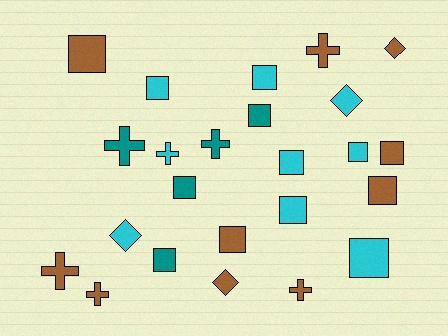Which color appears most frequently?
Brown, with 10 objects.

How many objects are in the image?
There are 24 objects.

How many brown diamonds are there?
There are 2 brown diamonds.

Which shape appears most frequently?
Square, with 13 objects.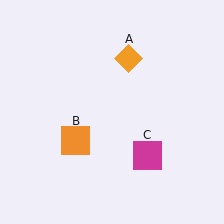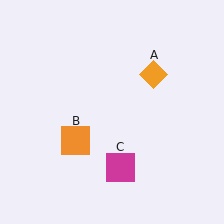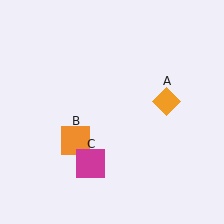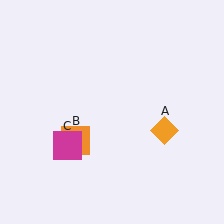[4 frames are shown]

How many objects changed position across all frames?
2 objects changed position: orange diamond (object A), magenta square (object C).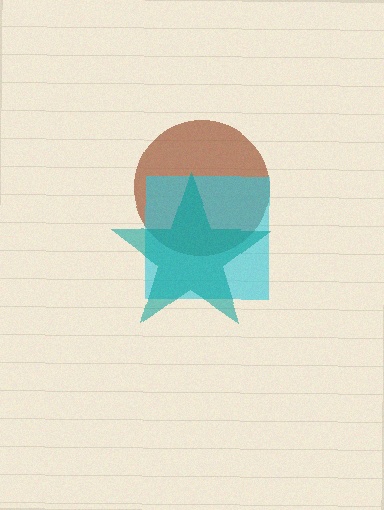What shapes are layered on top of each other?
The layered shapes are: a brown circle, a cyan square, a teal star.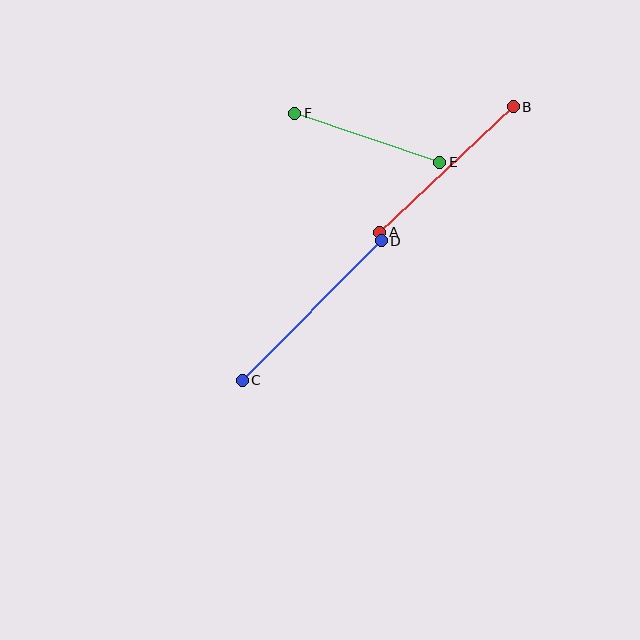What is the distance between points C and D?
The distance is approximately 197 pixels.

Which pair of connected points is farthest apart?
Points C and D are farthest apart.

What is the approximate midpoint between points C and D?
The midpoint is at approximately (312, 310) pixels.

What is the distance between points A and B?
The distance is approximately 183 pixels.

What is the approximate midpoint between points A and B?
The midpoint is at approximately (447, 170) pixels.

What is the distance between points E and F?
The distance is approximately 153 pixels.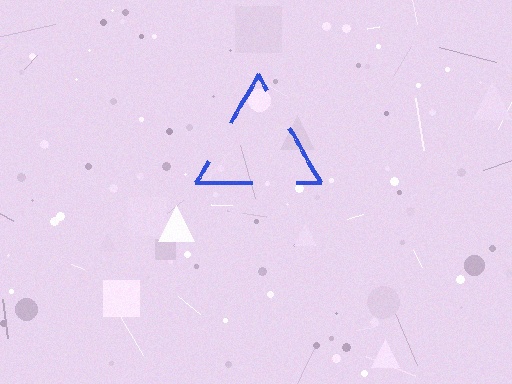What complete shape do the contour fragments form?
The contour fragments form a triangle.